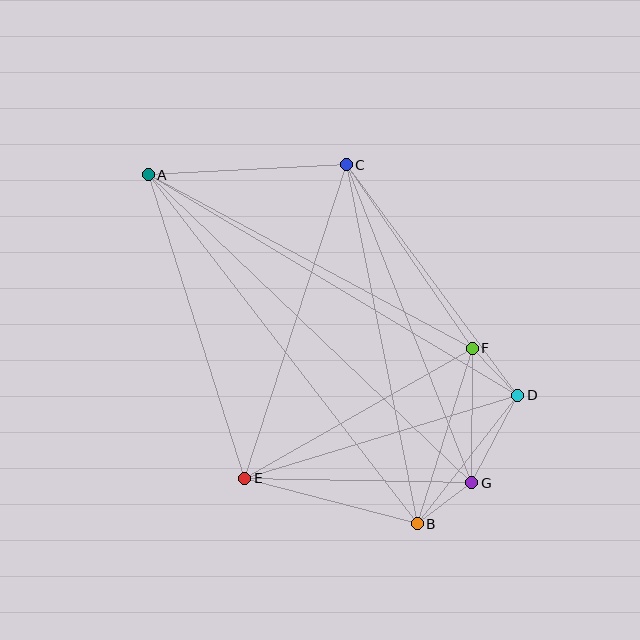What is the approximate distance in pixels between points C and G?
The distance between C and G is approximately 342 pixels.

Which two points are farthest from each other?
Points A and G are farthest from each other.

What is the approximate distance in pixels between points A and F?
The distance between A and F is approximately 368 pixels.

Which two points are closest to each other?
Points D and F are closest to each other.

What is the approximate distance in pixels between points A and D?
The distance between A and D is approximately 430 pixels.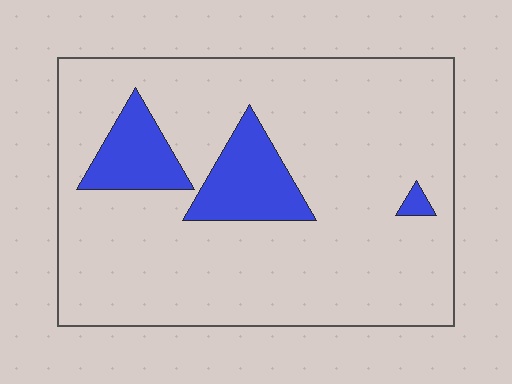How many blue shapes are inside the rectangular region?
3.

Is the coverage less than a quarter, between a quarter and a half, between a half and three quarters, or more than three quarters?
Less than a quarter.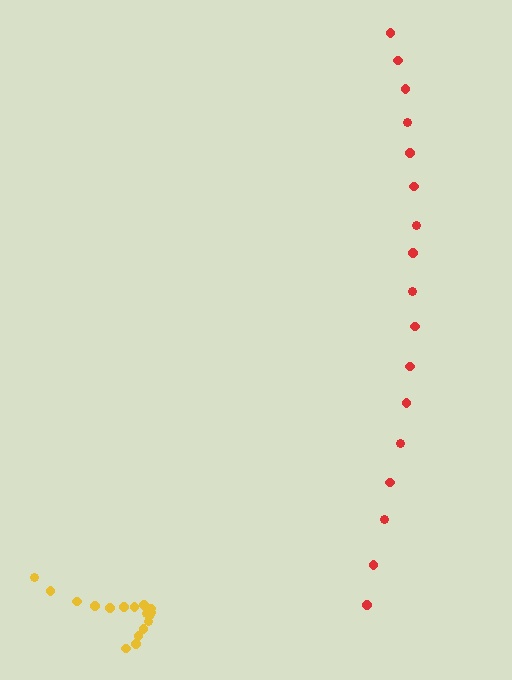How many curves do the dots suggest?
There are 2 distinct paths.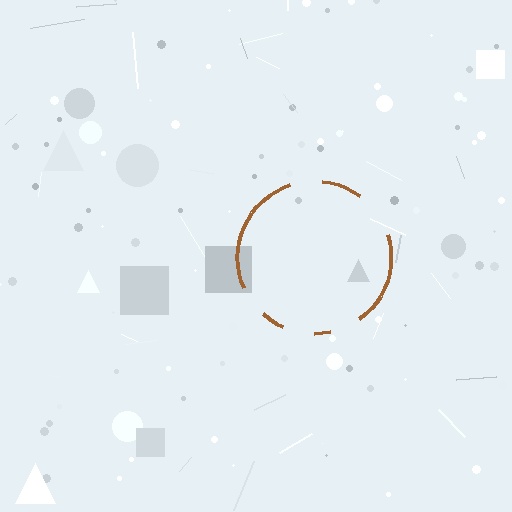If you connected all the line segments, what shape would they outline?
They would outline a circle.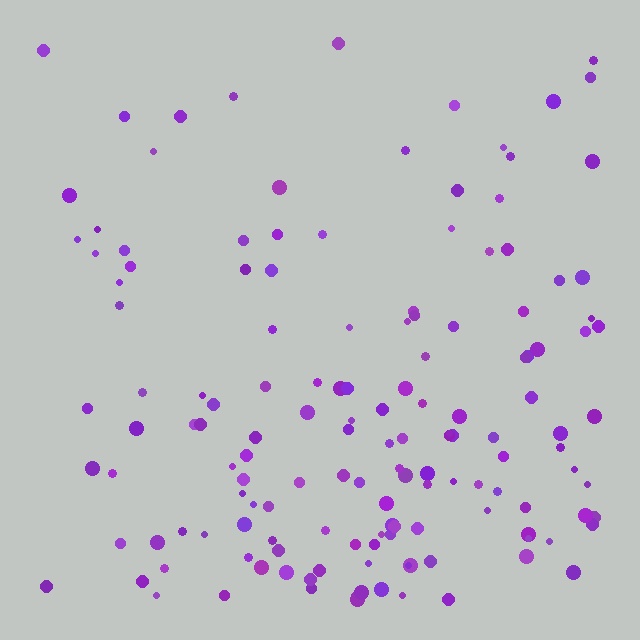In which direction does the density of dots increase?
From top to bottom, with the bottom side densest.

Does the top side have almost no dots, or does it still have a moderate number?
Still a moderate number, just noticeably fewer than the bottom.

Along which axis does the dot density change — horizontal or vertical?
Vertical.